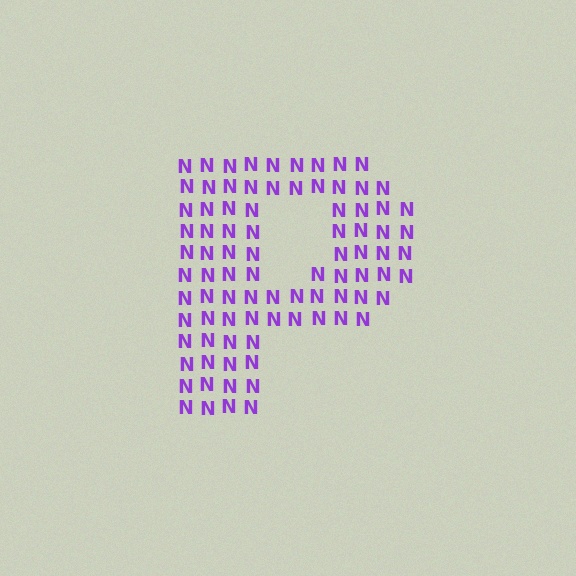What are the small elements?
The small elements are letter N's.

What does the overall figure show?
The overall figure shows the letter P.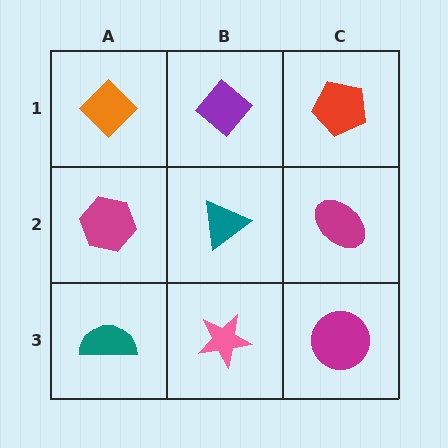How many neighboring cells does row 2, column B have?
4.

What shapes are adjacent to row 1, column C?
A magenta ellipse (row 2, column C), a purple diamond (row 1, column B).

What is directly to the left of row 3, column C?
A pink star.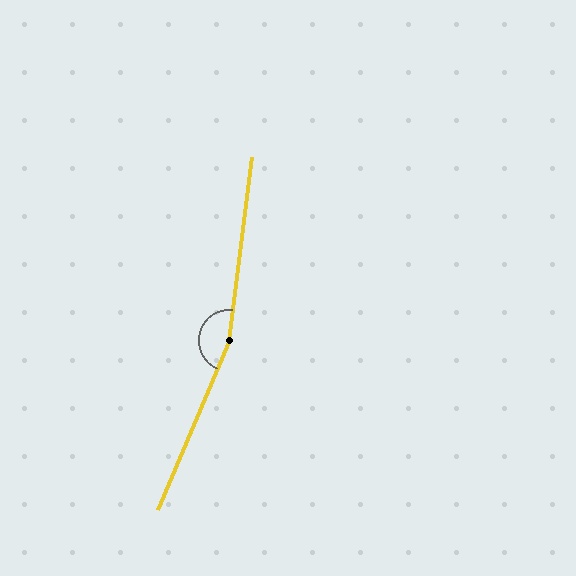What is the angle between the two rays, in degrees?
Approximately 164 degrees.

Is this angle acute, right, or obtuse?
It is obtuse.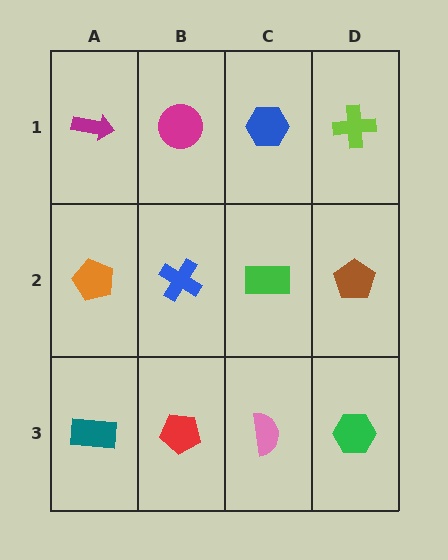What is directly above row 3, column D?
A brown pentagon.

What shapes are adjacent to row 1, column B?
A blue cross (row 2, column B), a magenta arrow (row 1, column A), a blue hexagon (row 1, column C).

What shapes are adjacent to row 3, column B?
A blue cross (row 2, column B), a teal rectangle (row 3, column A), a pink semicircle (row 3, column C).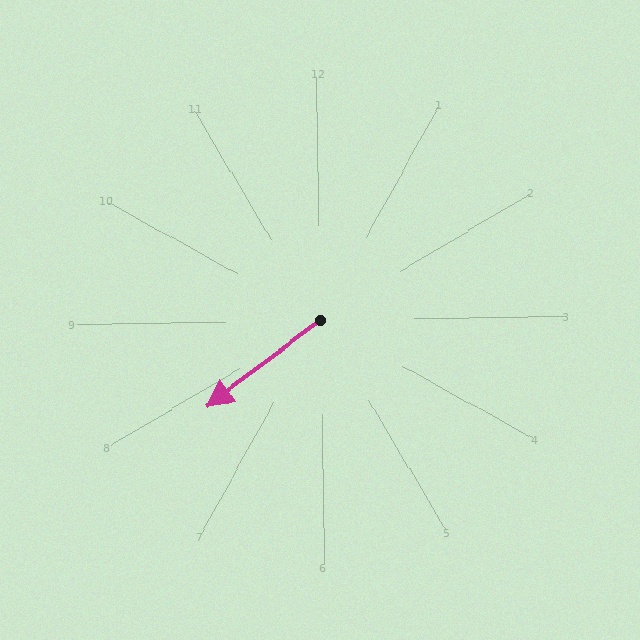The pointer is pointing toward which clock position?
Roughly 8 o'clock.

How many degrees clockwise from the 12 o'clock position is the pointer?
Approximately 234 degrees.